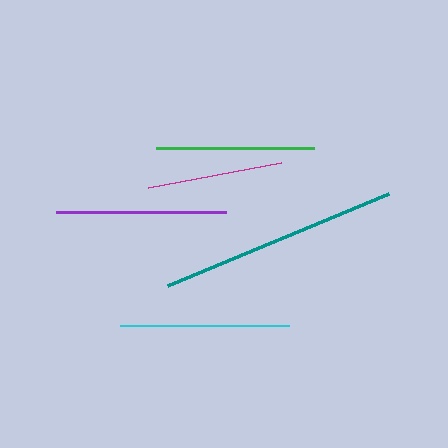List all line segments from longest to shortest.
From longest to shortest: teal, purple, cyan, green, magenta.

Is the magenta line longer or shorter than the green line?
The green line is longer than the magenta line.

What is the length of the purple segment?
The purple segment is approximately 170 pixels long.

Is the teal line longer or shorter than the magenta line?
The teal line is longer than the magenta line.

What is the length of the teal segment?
The teal segment is approximately 239 pixels long.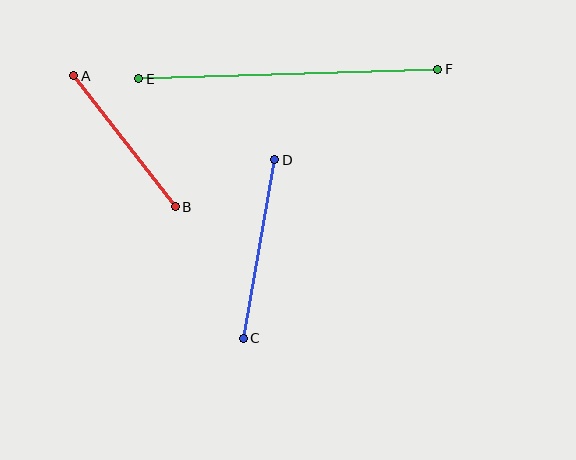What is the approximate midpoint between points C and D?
The midpoint is at approximately (259, 249) pixels.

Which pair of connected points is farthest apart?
Points E and F are farthest apart.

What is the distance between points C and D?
The distance is approximately 181 pixels.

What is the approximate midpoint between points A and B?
The midpoint is at approximately (125, 141) pixels.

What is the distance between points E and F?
The distance is approximately 299 pixels.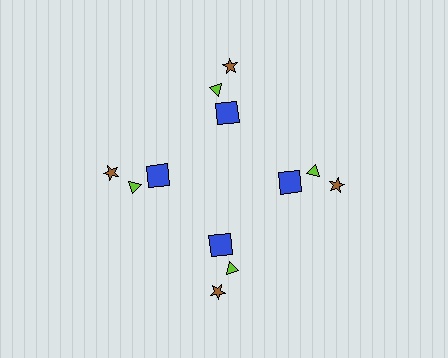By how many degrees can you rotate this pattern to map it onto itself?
The pattern maps onto itself every 90 degrees of rotation.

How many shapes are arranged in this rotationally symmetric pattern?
There are 12 shapes, arranged in 4 groups of 3.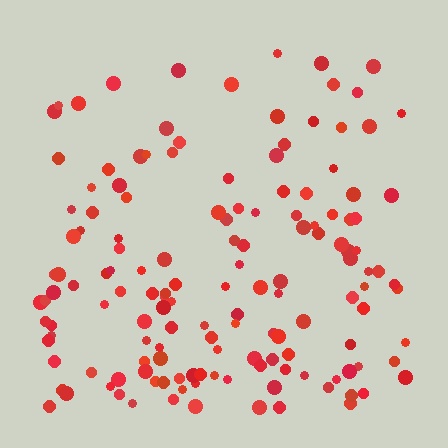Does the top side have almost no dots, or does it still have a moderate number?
Still a moderate number, just noticeably fewer than the bottom.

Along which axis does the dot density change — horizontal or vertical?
Vertical.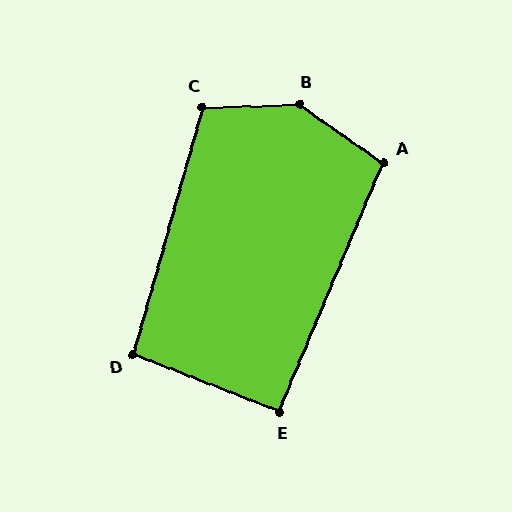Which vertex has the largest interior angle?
B, at approximately 143 degrees.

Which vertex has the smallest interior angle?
E, at approximately 91 degrees.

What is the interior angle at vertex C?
Approximately 108 degrees (obtuse).